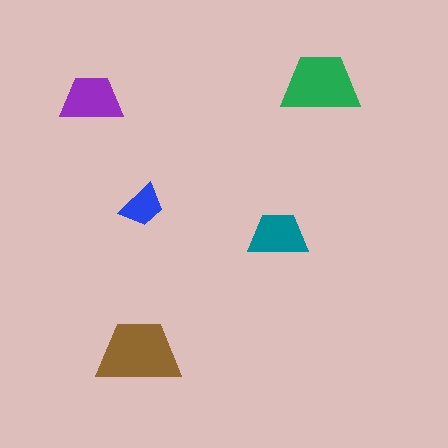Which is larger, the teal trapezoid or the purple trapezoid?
The purple one.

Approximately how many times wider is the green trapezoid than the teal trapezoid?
About 1.5 times wider.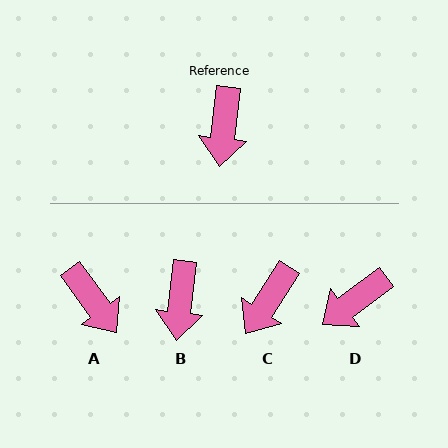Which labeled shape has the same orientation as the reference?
B.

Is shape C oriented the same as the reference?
No, it is off by about 26 degrees.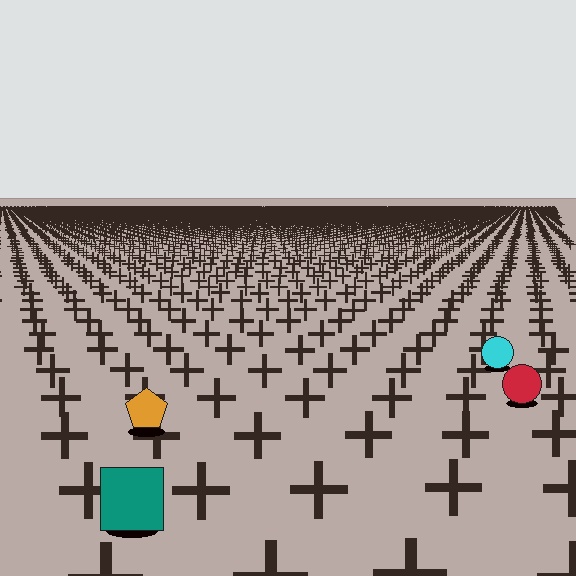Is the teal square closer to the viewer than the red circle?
Yes. The teal square is closer — you can tell from the texture gradient: the ground texture is coarser near it.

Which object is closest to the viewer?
The teal square is closest. The texture marks near it are larger and more spread out.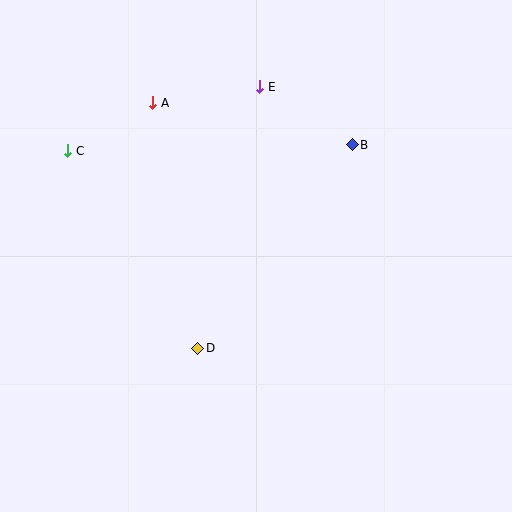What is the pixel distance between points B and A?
The distance between B and A is 204 pixels.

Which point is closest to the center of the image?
Point D at (198, 348) is closest to the center.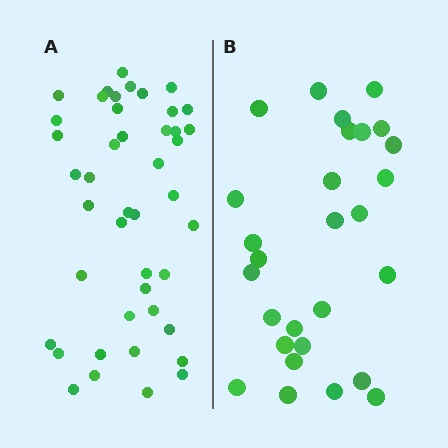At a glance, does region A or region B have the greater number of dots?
Region A (the left region) has more dots.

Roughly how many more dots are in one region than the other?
Region A has approximately 15 more dots than region B.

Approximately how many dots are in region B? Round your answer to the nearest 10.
About 30 dots. (The exact count is 28, which rounds to 30.)